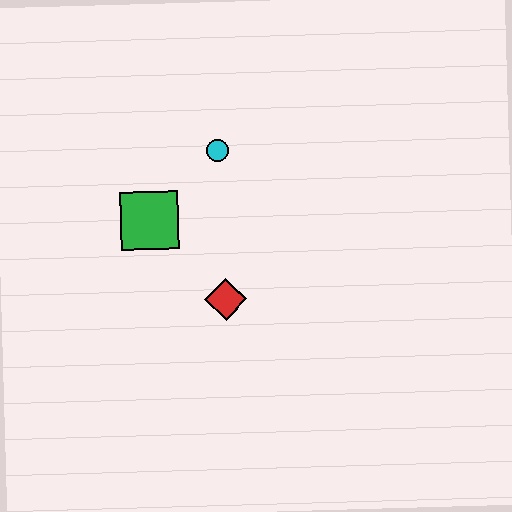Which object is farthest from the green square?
The red diamond is farthest from the green square.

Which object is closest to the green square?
The cyan circle is closest to the green square.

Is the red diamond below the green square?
Yes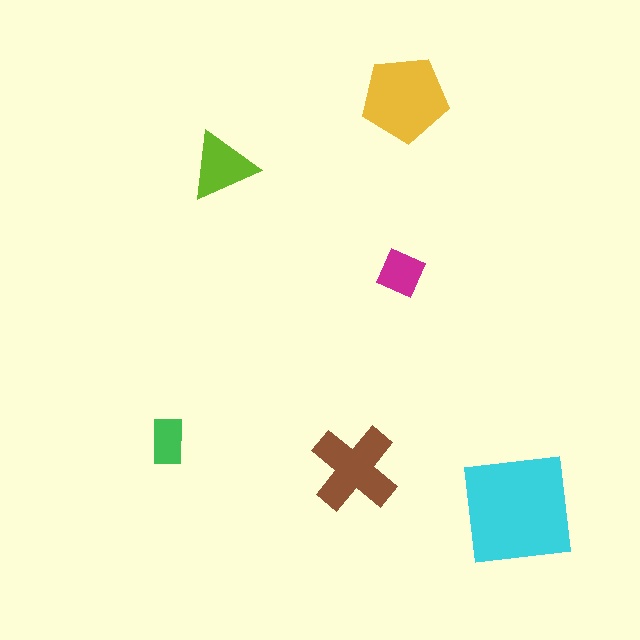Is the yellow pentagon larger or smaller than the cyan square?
Smaller.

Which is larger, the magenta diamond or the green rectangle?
The magenta diamond.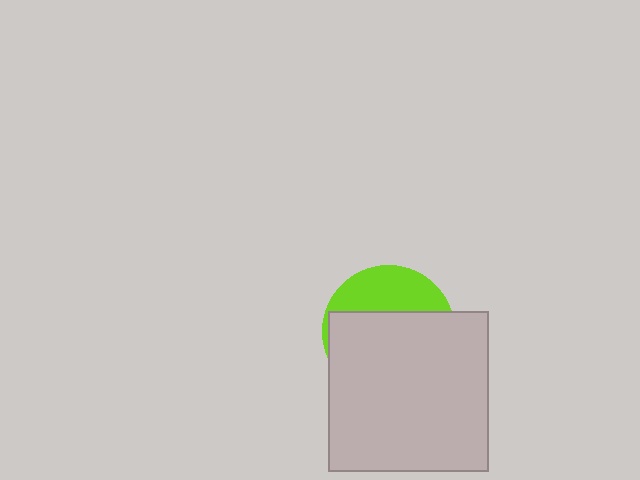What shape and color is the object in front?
The object in front is a light gray square.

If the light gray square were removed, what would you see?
You would see the complete lime circle.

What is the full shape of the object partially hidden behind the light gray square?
The partially hidden object is a lime circle.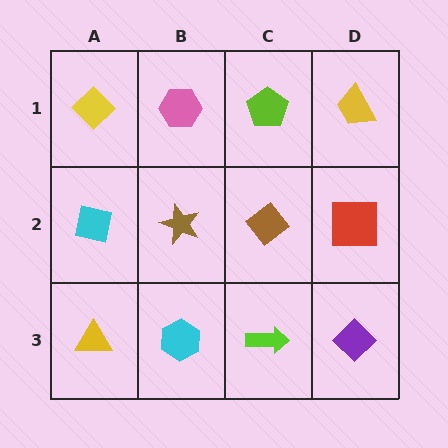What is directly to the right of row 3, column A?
A cyan hexagon.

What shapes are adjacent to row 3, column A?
A cyan square (row 2, column A), a cyan hexagon (row 3, column B).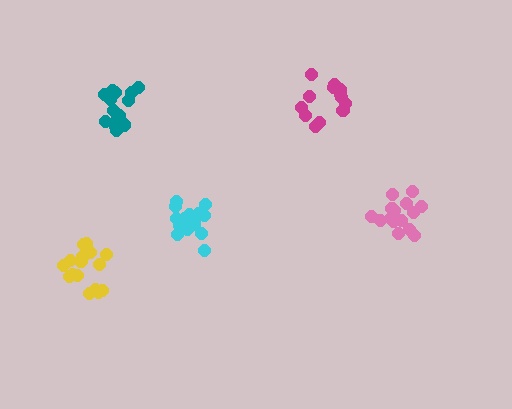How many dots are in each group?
Group 1: 16 dots, Group 2: 13 dots, Group 3: 14 dots, Group 4: 18 dots, Group 5: 16 dots (77 total).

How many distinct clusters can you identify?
There are 5 distinct clusters.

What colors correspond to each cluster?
The clusters are colored: cyan, magenta, teal, yellow, pink.